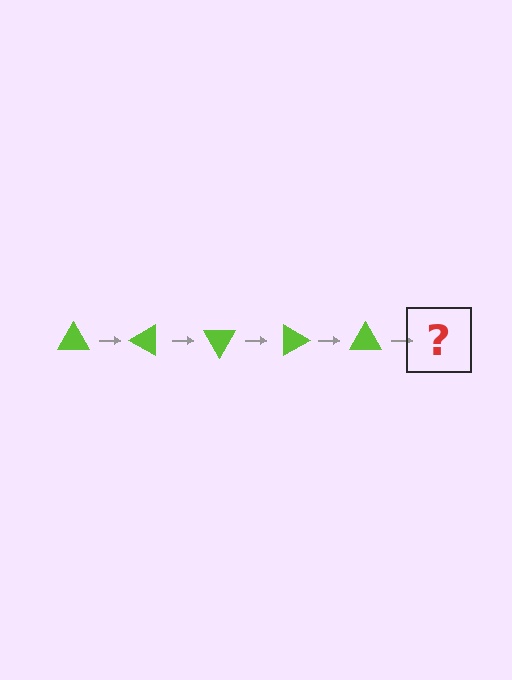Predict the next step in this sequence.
The next step is a lime triangle rotated 150 degrees.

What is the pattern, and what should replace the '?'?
The pattern is that the triangle rotates 30 degrees each step. The '?' should be a lime triangle rotated 150 degrees.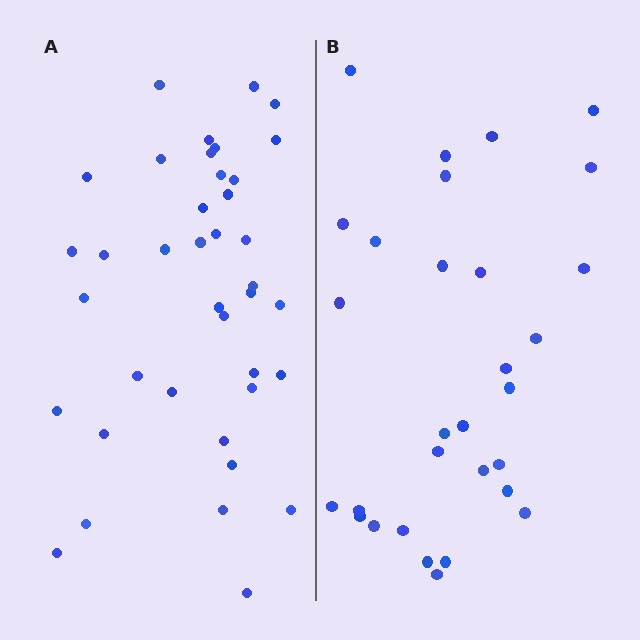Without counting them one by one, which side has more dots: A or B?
Region A (the left region) has more dots.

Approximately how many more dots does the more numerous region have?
Region A has roughly 8 or so more dots than region B.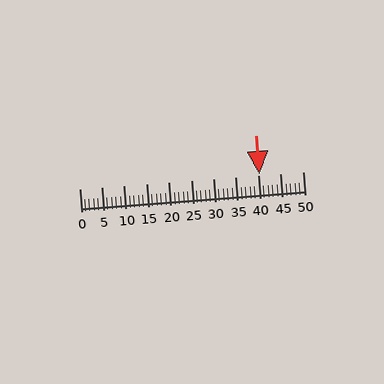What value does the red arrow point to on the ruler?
The red arrow points to approximately 40.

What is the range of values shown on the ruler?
The ruler shows values from 0 to 50.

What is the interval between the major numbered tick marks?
The major tick marks are spaced 5 units apart.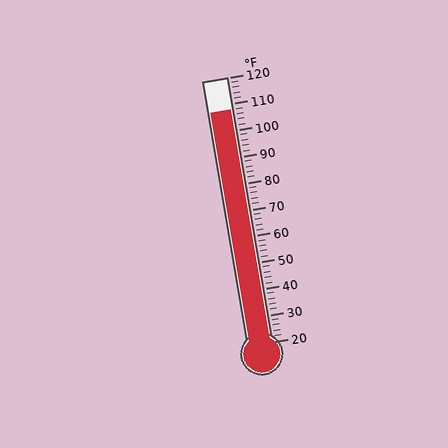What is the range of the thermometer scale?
The thermometer scale ranges from 20°F to 120°F.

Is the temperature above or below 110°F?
The temperature is below 110°F.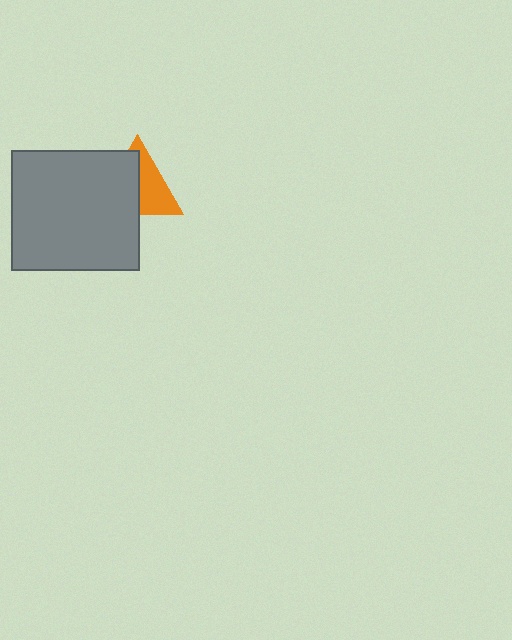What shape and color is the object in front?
The object in front is a gray rectangle.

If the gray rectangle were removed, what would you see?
You would see the complete orange triangle.